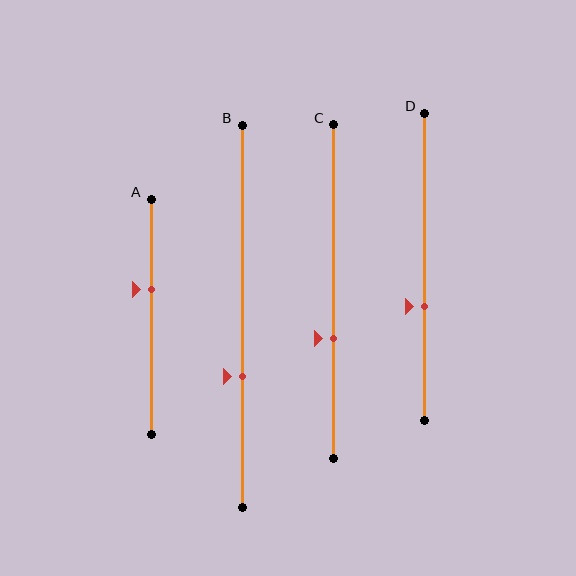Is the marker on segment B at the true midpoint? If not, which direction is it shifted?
No, the marker on segment B is shifted downward by about 16% of the segment length.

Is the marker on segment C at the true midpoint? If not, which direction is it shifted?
No, the marker on segment C is shifted downward by about 14% of the segment length.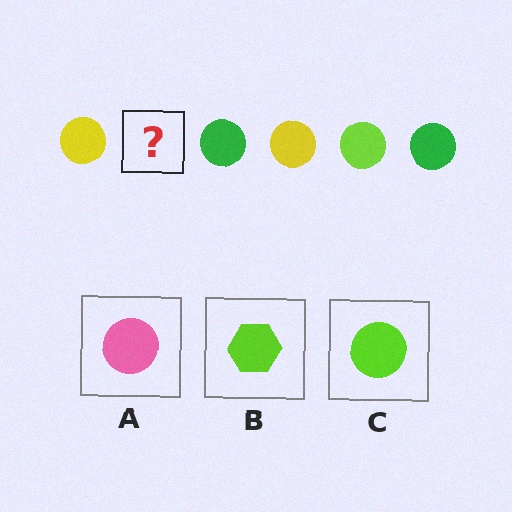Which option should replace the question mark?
Option C.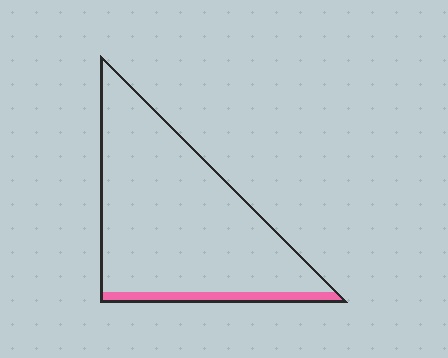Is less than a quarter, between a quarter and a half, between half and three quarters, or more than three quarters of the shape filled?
Less than a quarter.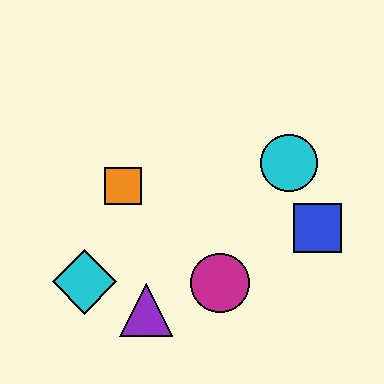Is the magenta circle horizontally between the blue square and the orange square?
Yes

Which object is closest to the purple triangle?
The cyan diamond is closest to the purple triangle.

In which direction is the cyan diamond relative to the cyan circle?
The cyan diamond is to the left of the cyan circle.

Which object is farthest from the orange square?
The blue square is farthest from the orange square.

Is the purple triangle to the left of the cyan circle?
Yes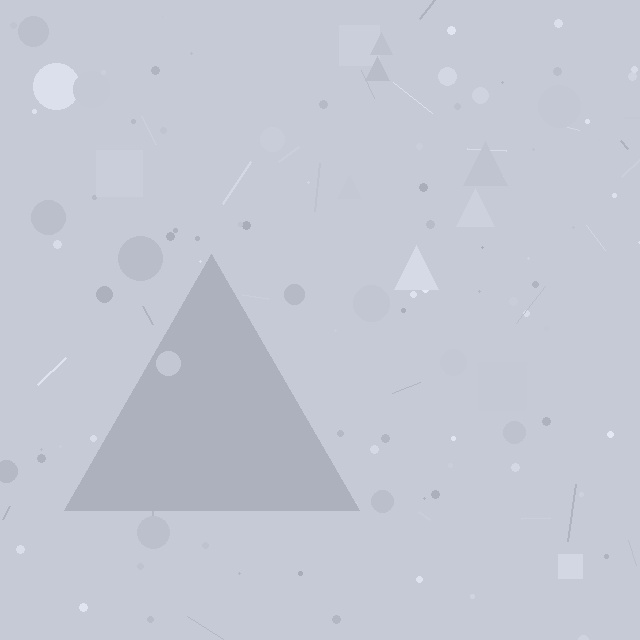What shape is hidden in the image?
A triangle is hidden in the image.